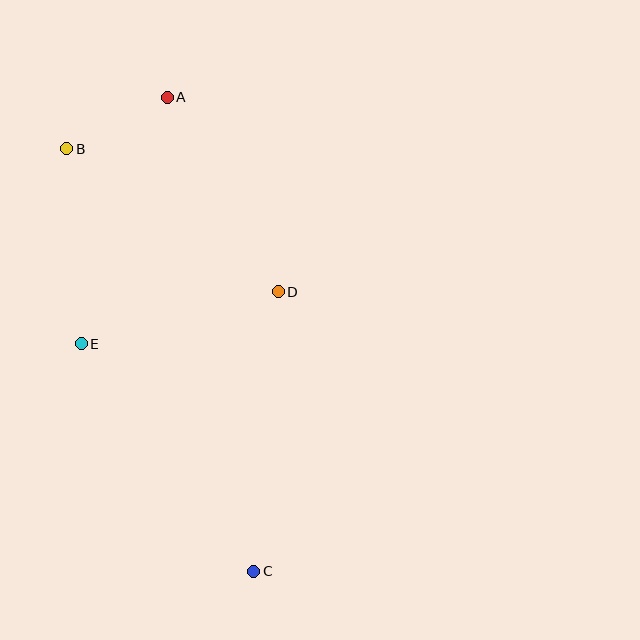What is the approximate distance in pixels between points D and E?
The distance between D and E is approximately 204 pixels.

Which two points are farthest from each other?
Points A and C are farthest from each other.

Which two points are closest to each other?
Points A and B are closest to each other.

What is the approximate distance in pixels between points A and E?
The distance between A and E is approximately 261 pixels.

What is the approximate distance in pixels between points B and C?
The distance between B and C is approximately 462 pixels.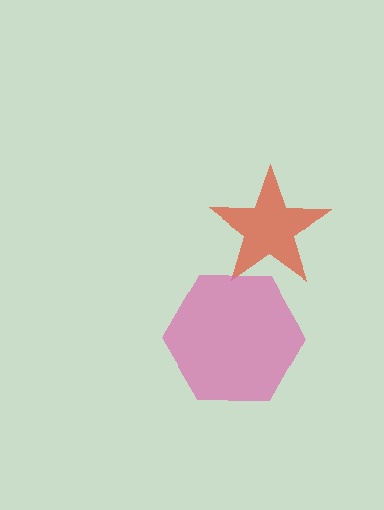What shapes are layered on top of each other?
The layered shapes are: a red star, a pink hexagon.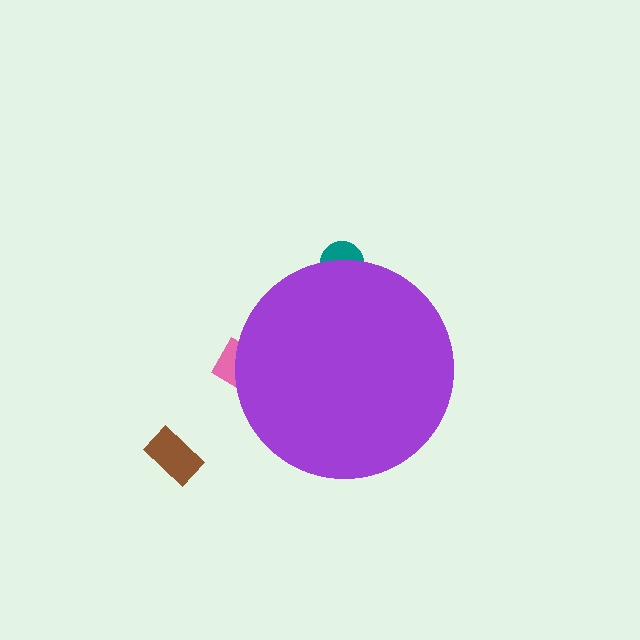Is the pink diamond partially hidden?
Yes, the pink diamond is partially hidden behind the purple circle.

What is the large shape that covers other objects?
A purple circle.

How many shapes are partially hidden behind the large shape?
2 shapes are partially hidden.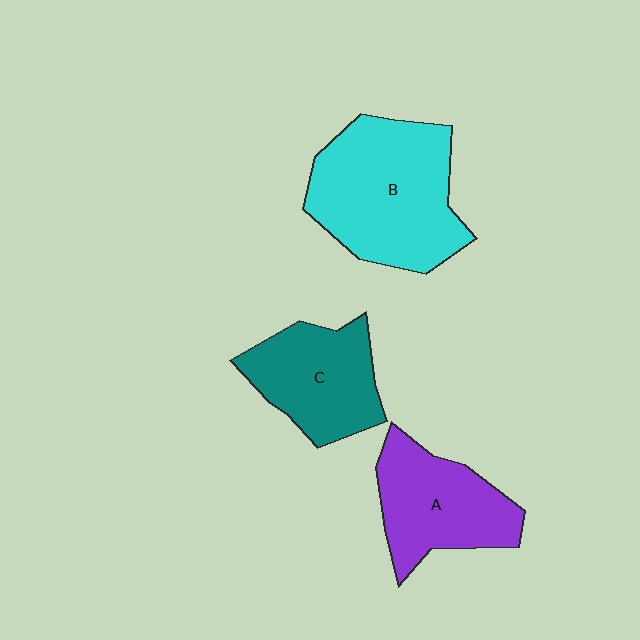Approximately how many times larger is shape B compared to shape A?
Approximately 1.5 times.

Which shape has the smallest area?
Shape C (teal).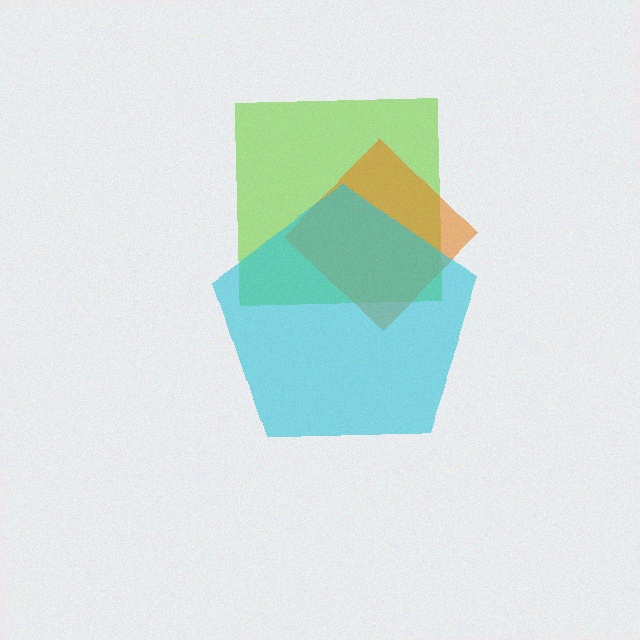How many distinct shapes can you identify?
There are 3 distinct shapes: a lime square, an orange diamond, a cyan pentagon.